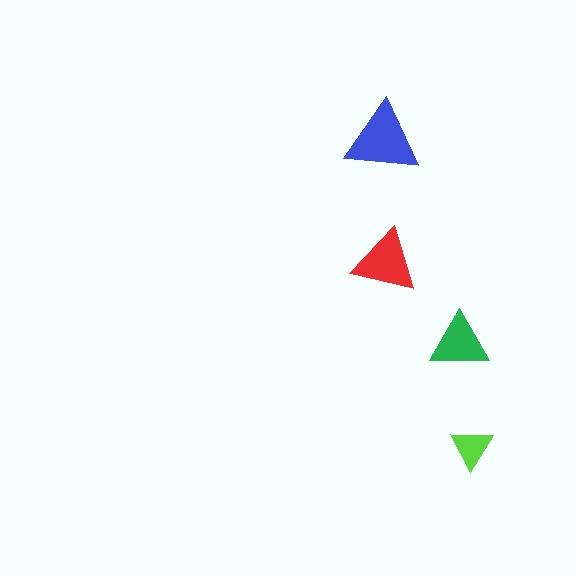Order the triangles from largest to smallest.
the blue one, the red one, the green one, the lime one.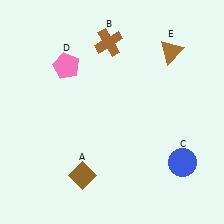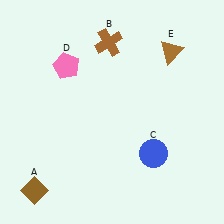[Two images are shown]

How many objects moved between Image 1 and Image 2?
2 objects moved between the two images.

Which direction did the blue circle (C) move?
The blue circle (C) moved left.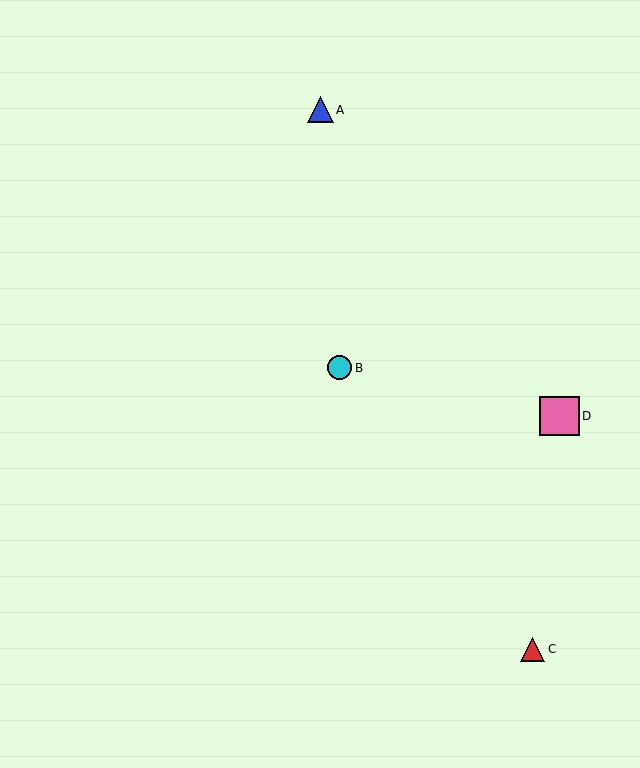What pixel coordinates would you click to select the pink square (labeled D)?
Click at (559, 416) to select the pink square D.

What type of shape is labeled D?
Shape D is a pink square.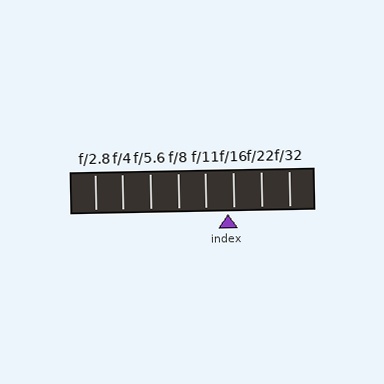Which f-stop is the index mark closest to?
The index mark is closest to f/16.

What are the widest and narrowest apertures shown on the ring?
The widest aperture shown is f/2.8 and the narrowest is f/32.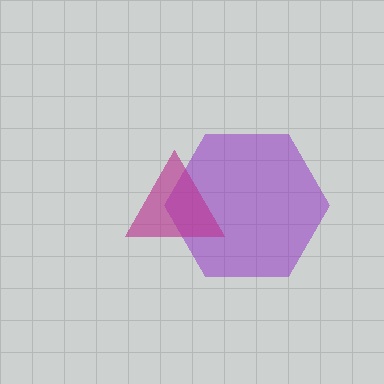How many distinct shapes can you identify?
There are 2 distinct shapes: a purple hexagon, a magenta triangle.